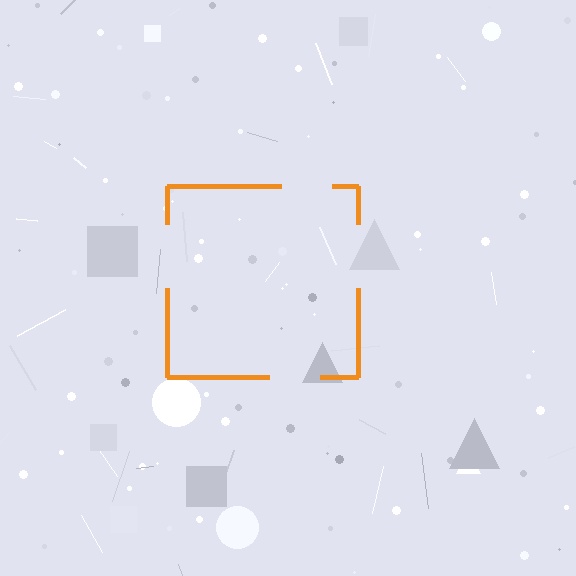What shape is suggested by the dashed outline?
The dashed outline suggests a square.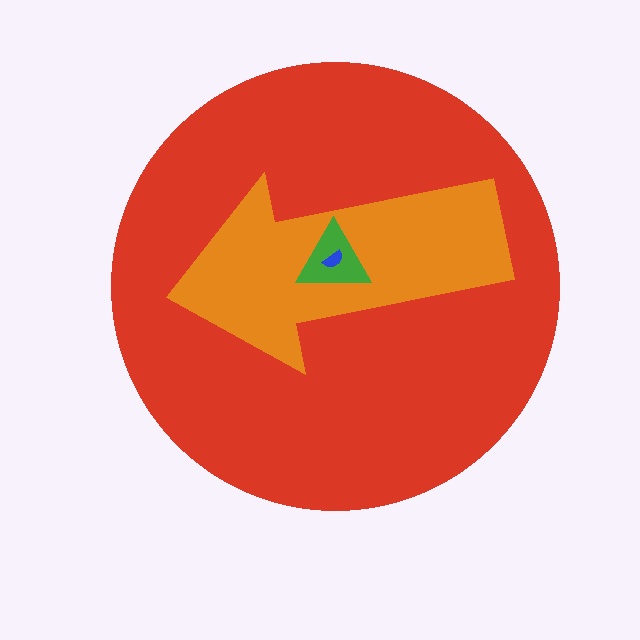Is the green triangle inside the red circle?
Yes.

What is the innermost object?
The blue semicircle.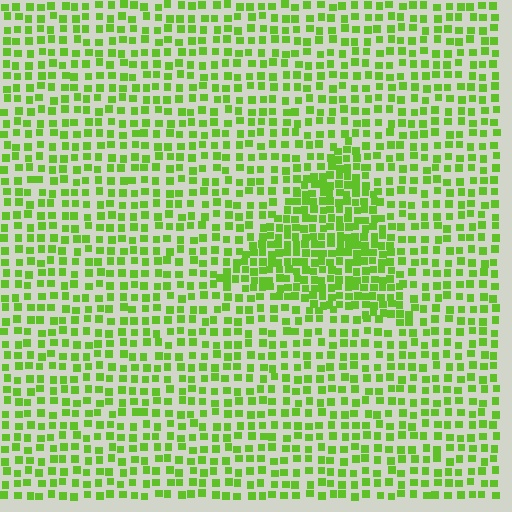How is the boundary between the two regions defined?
The boundary is defined by a change in element density (approximately 1.8x ratio). All elements are the same color, size, and shape.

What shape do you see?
I see a triangle.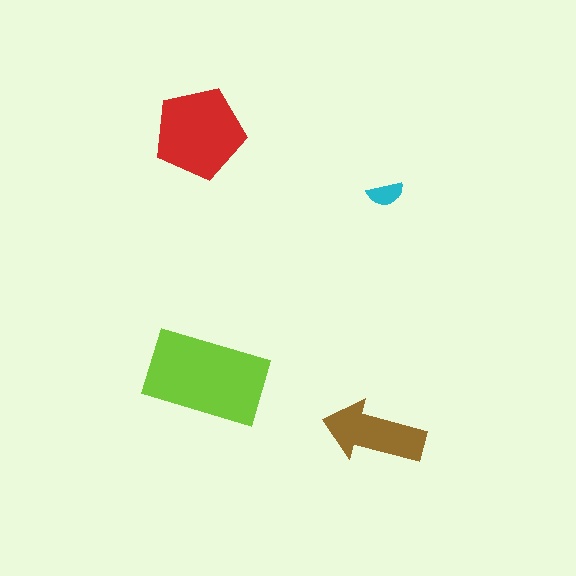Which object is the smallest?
The cyan semicircle.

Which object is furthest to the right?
The cyan semicircle is rightmost.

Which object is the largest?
The lime rectangle.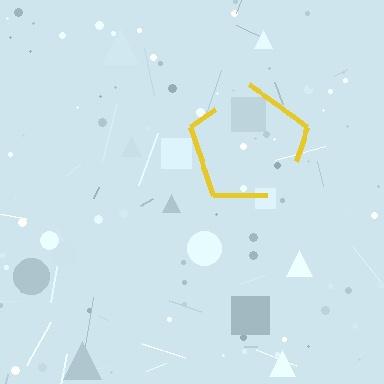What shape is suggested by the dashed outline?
The dashed outline suggests a pentagon.